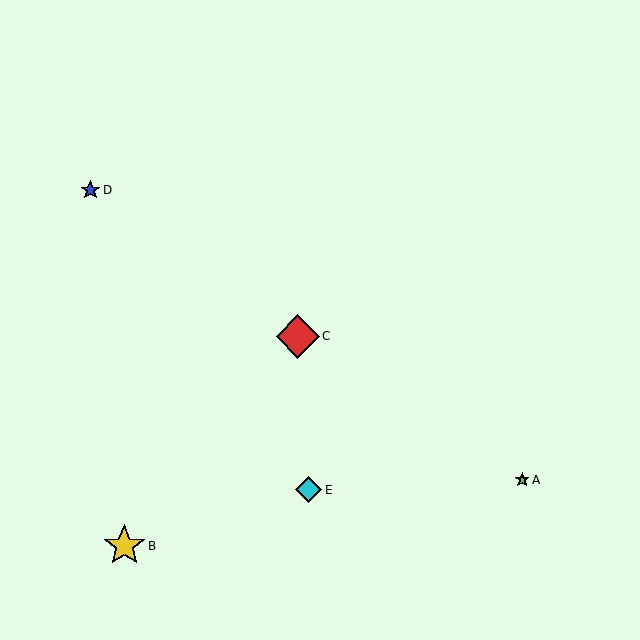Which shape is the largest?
The red diamond (labeled C) is the largest.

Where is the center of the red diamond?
The center of the red diamond is at (298, 336).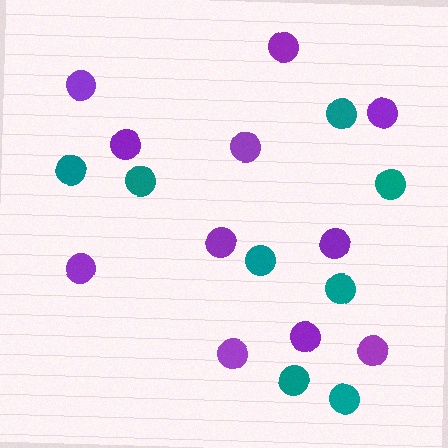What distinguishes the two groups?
There are 2 groups: one group of teal circles (8) and one group of purple circles (11).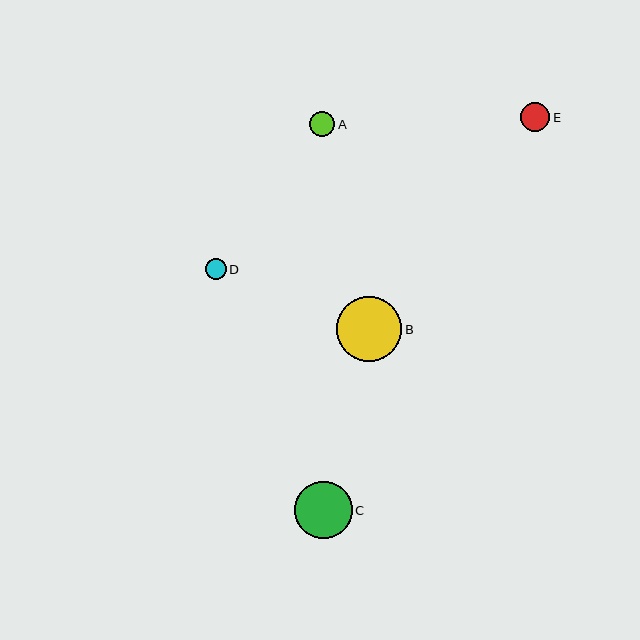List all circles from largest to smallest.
From largest to smallest: B, C, E, A, D.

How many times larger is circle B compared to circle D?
Circle B is approximately 3.1 times the size of circle D.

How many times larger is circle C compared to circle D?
Circle C is approximately 2.7 times the size of circle D.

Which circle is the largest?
Circle B is the largest with a size of approximately 65 pixels.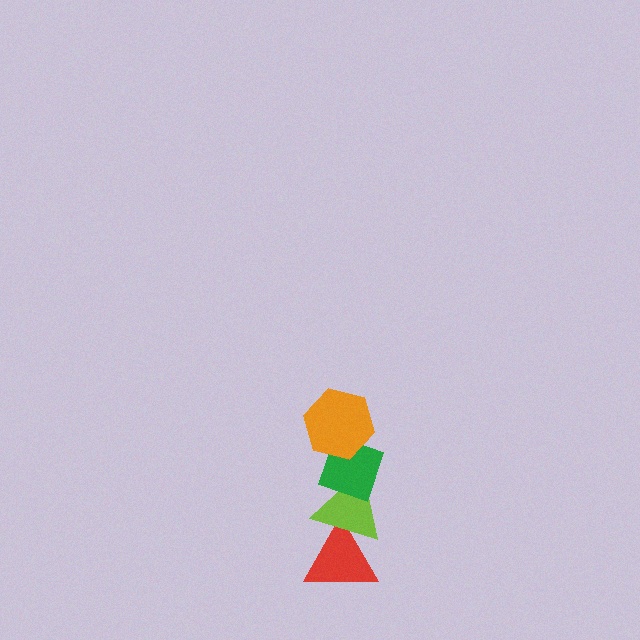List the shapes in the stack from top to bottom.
From top to bottom: the orange hexagon, the green diamond, the lime triangle, the red triangle.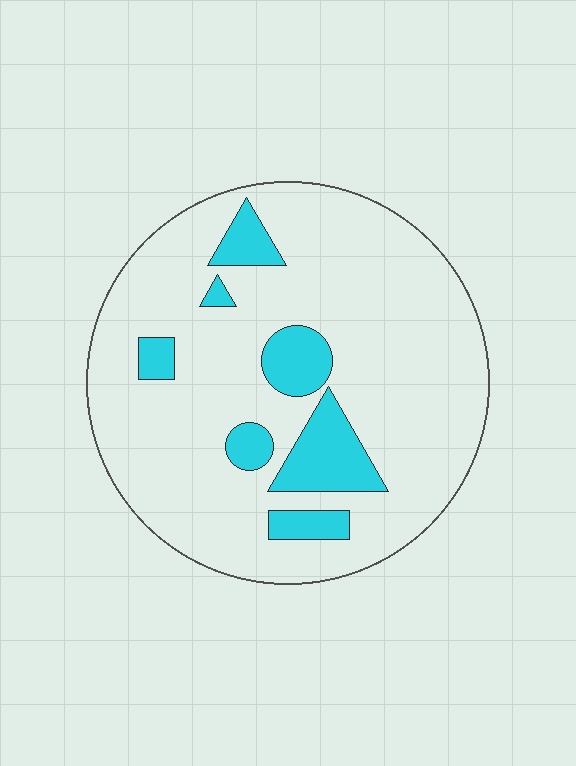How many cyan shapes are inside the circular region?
7.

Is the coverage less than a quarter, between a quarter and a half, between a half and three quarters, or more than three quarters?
Less than a quarter.